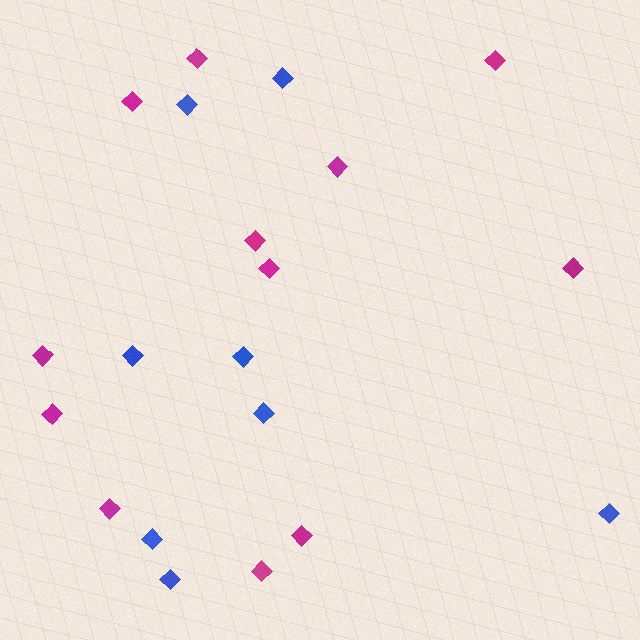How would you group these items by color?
There are 2 groups: one group of magenta diamonds (12) and one group of blue diamonds (8).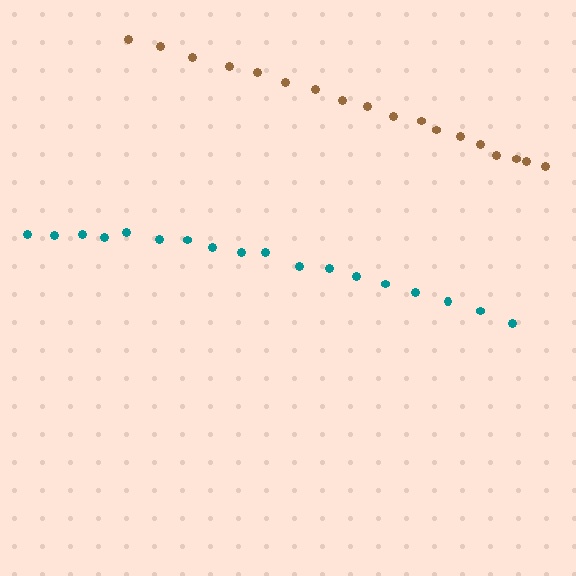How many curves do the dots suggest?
There are 2 distinct paths.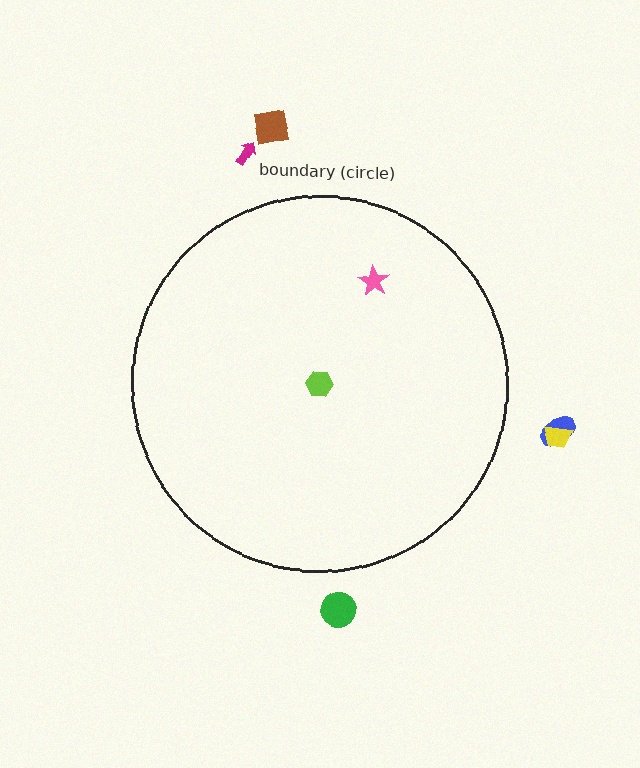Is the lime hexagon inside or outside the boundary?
Inside.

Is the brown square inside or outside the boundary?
Outside.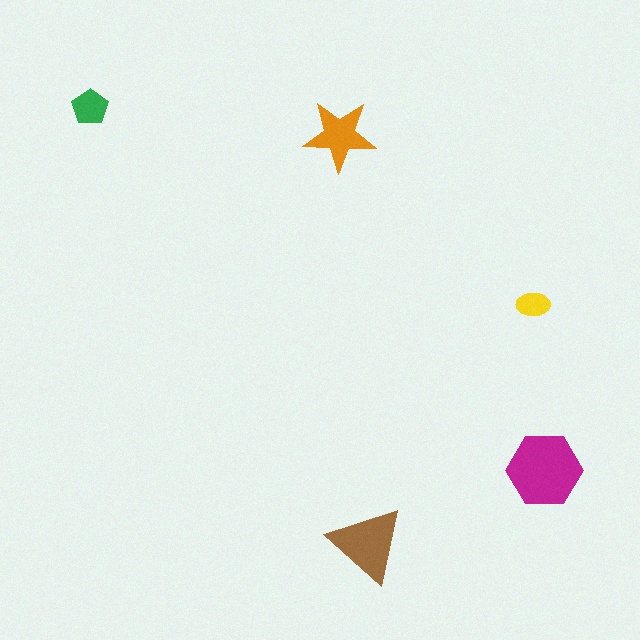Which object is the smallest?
The yellow ellipse.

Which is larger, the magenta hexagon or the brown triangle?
The magenta hexagon.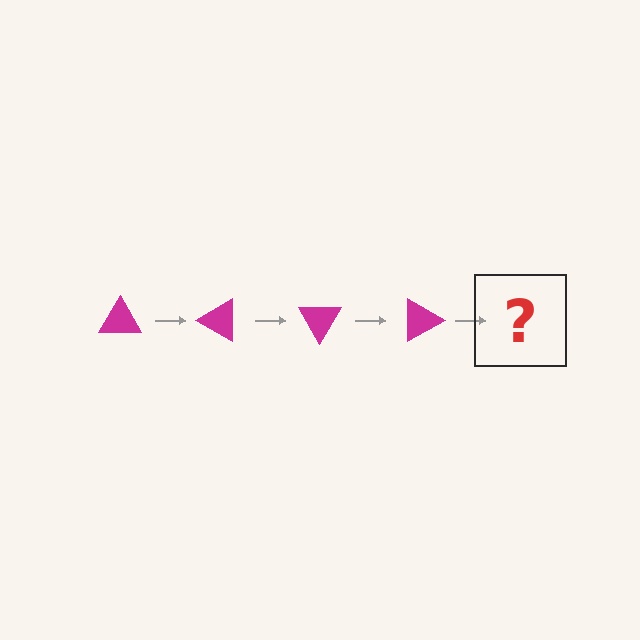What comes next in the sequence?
The next element should be a magenta triangle rotated 120 degrees.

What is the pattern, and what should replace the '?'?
The pattern is that the triangle rotates 30 degrees each step. The '?' should be a magenta triangle rotated 120 degrees.